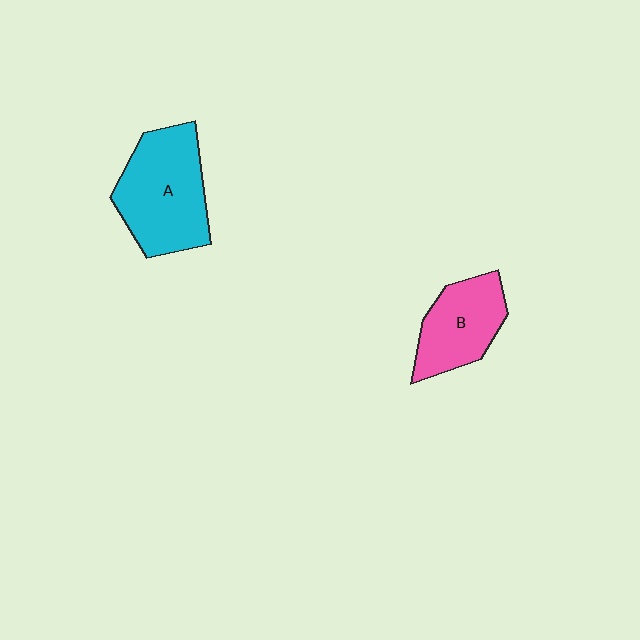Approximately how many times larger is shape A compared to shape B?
Approximately 1.5 times.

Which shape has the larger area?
Shape A (cyan).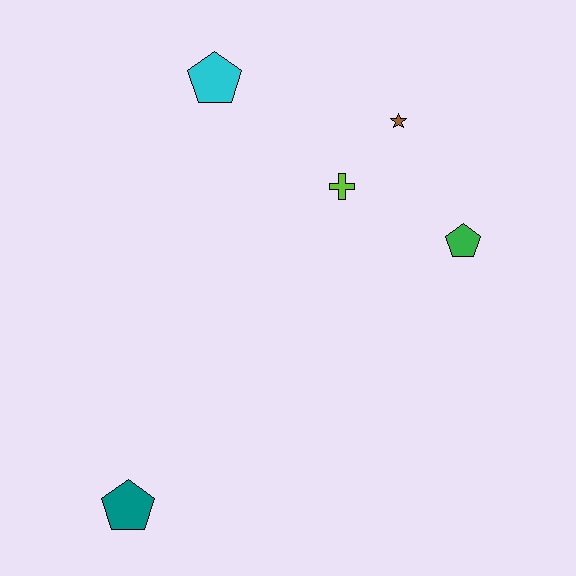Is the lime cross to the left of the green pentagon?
Yes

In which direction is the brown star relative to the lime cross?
The brown star is above the lime cross.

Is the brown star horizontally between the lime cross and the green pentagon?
Yes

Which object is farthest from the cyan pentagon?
The teal pentagon is farthest from the cyan pentagon.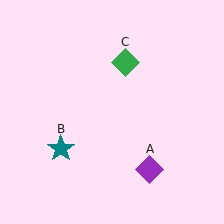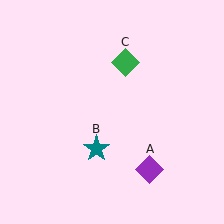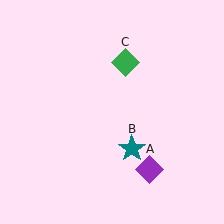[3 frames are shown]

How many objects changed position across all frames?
1 object changed position: teal star (object B).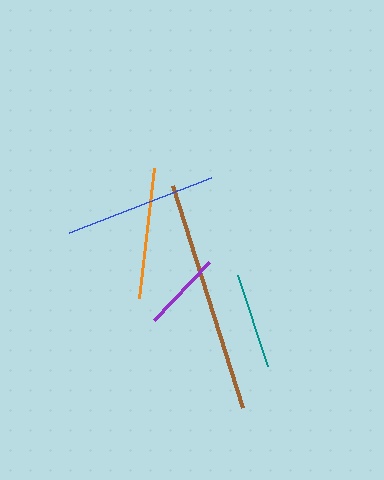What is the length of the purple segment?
The purple segment is approximately 80 pixels long.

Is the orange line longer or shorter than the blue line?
The blue line is longer than the orange line.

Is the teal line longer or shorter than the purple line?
The teal line is longer than the purple line.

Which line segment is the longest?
The brown line is the longest at approximately 233 pixels.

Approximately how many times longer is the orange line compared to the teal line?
The orange line is approximately 1.4 times the length of the teal line.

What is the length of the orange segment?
The orange segment is approximately 131 pixels long.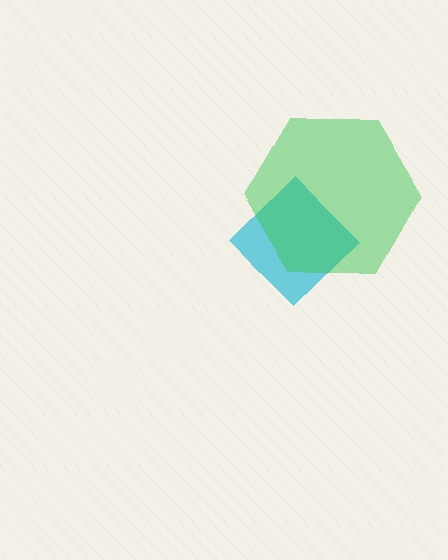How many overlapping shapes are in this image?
There are 2 overlapping shapes in the image.